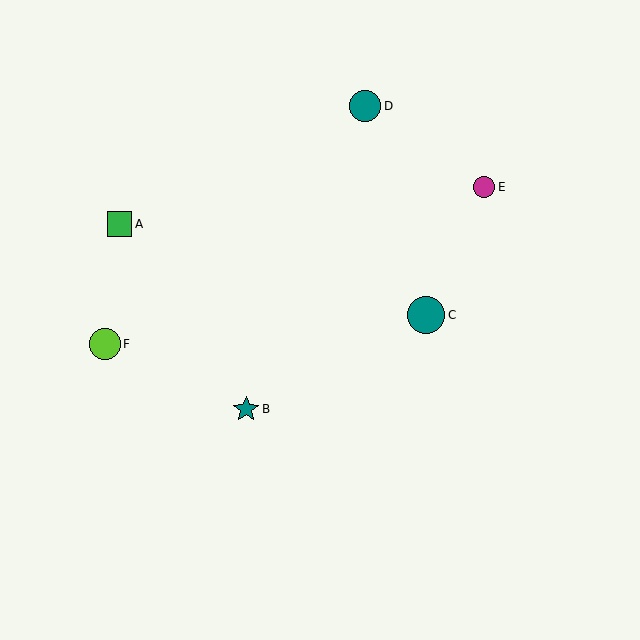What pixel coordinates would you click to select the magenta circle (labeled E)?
Click at (484, 187) to select the magenta circle E.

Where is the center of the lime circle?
The center of the lime circle is at (105, 344).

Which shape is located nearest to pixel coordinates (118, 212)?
The green square (labeled A) at (119, 224) is nearest to that location.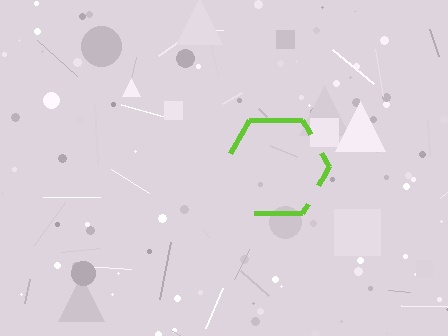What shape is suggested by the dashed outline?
The dashed outline suggests a hexagon.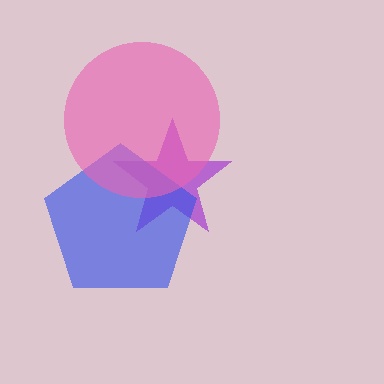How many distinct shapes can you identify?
There are 3 distinct shapes: a purple star, a blue pentagon, a pink circle.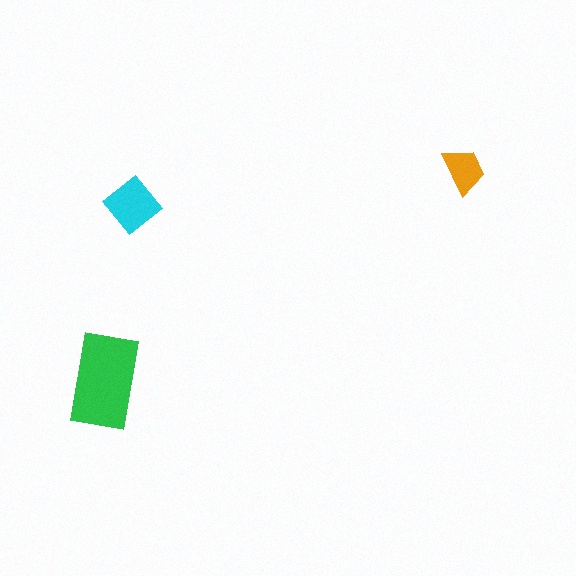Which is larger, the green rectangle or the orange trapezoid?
The green rectangle.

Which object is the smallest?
The orange trapezoid.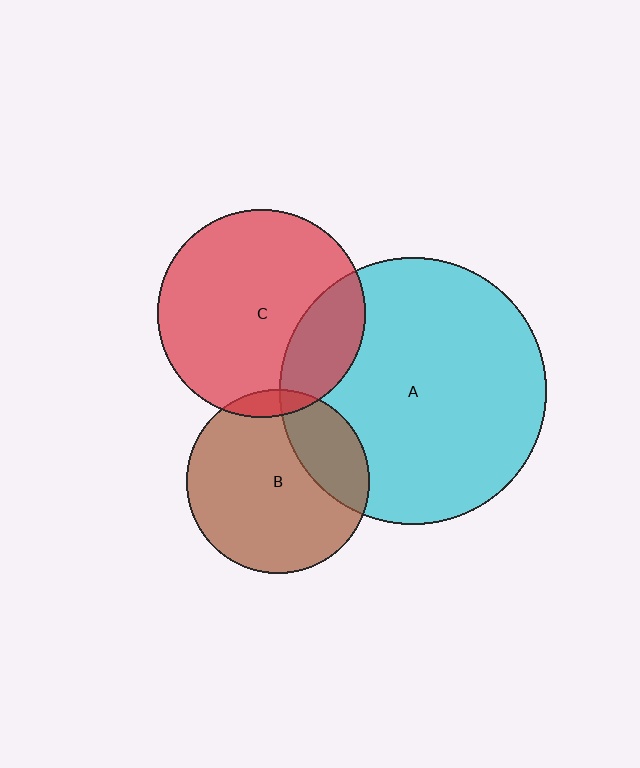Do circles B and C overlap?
Yes.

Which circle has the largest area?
Circle A (cyan).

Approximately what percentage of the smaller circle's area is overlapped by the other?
Approximately 5%.